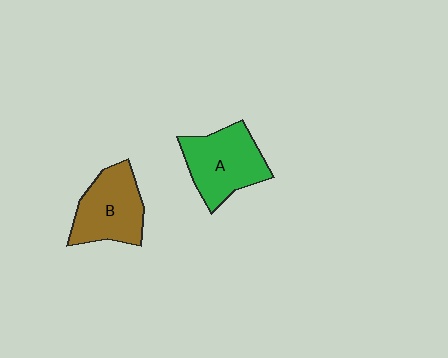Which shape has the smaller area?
Shape B (brown).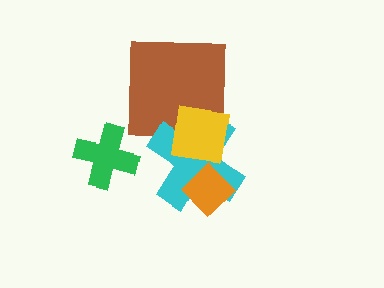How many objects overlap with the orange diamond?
2 objects overlap with the orange diamond.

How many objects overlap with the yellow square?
3 objects overlap with the yellow square.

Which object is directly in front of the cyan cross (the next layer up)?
The orange diamond is directly in front of the cyan cross.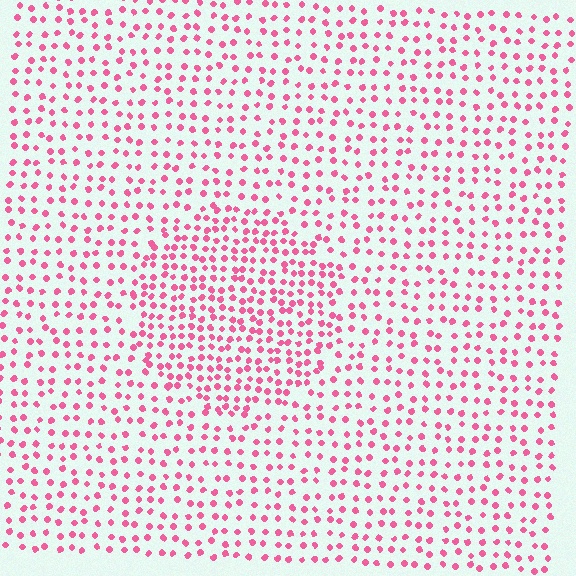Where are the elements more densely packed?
The elements are more densely packed inside the circle boundary.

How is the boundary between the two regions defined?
The boundary is defined by a change in element density (approximately 1.7x ratio). All elements are the same color, size, and shape.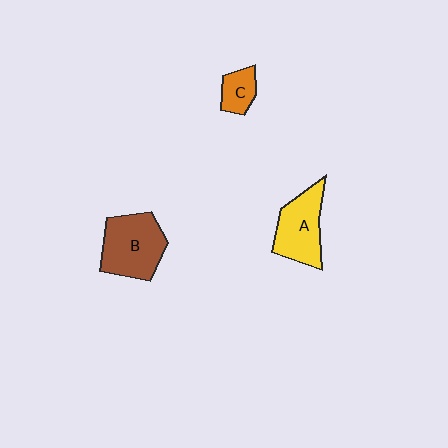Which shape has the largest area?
Shape B (brown).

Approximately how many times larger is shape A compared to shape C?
Approximately 2.2 times.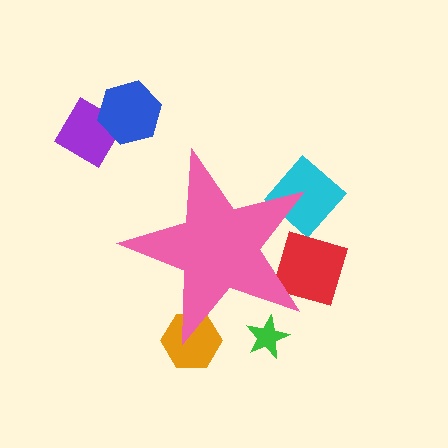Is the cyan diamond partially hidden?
Yes, the cyan diamond is partially hidden behind the pink star.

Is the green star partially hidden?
Yes, the green star is partially hidden behind the pink star.